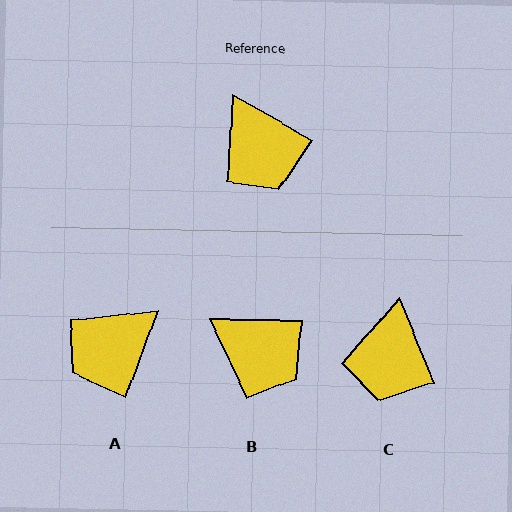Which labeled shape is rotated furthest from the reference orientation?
A, about 80 degrees away.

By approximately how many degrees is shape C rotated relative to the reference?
Approximately 38 degrees clockwise.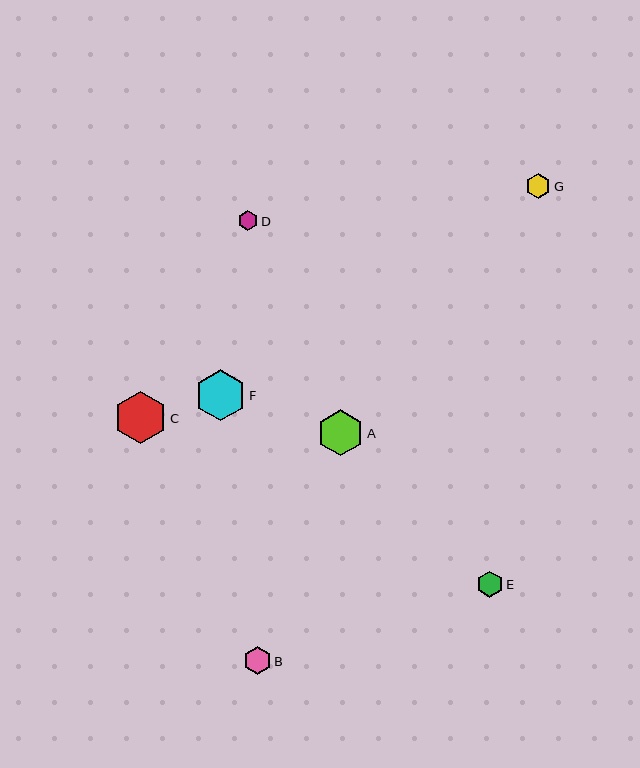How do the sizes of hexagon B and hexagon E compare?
Hexagon B and hexagon E are approximately the same size.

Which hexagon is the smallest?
Hexagon D is the smallest with a size of approximately 20 pixels.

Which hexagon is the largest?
Hexagon C is the largest with a size of approximately 52 pixels.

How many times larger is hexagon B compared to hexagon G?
Hexagon B is approximately 1.1 times the size of hexagon G.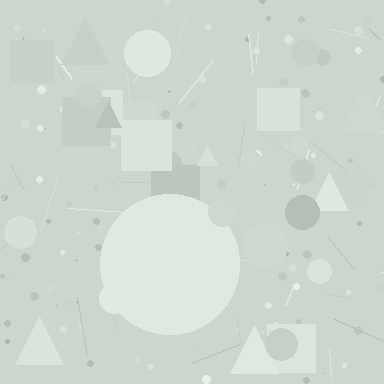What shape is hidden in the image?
A circle is hidden in the image.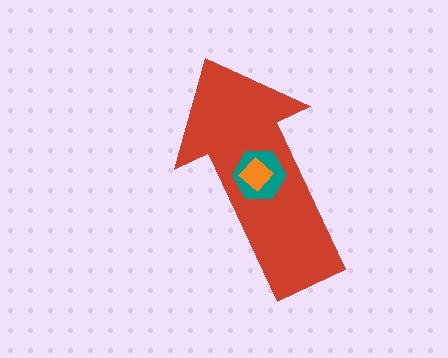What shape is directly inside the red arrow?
The teal hexagon.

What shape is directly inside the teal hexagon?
The orange diamond.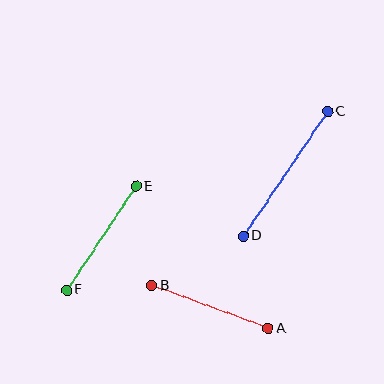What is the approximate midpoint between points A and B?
The midpoint is at approximately (210, 307) pixels.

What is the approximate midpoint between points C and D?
The midpoint is at approximately (285, 174) pixels.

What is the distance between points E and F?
The distance is approximately 125 pixels.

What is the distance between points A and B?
The distance is approximately 124 pixels.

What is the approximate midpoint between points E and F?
The midpoint is at approximately (101, 238) pixels.